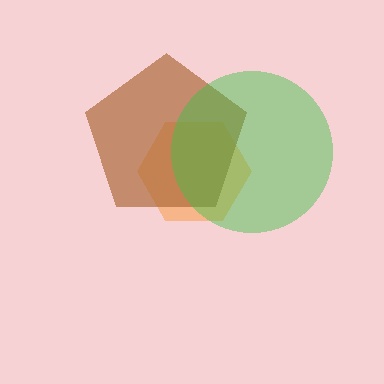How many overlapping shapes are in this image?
There are 3 overlapping shapes in the image.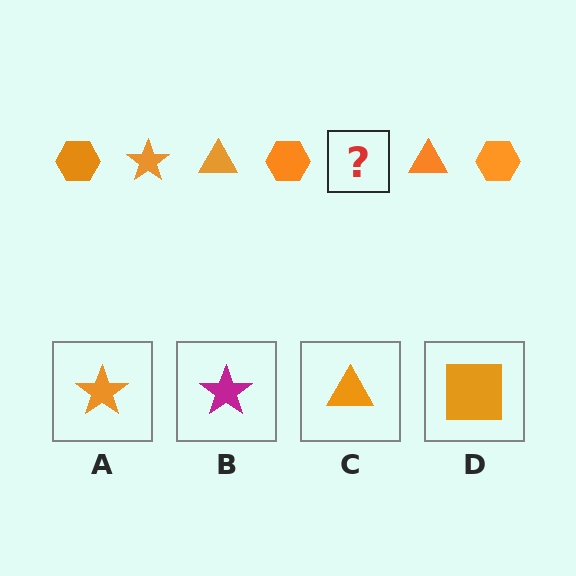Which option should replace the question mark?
Option A.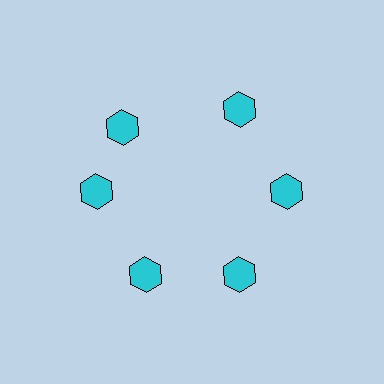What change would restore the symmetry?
The symmetry would be restored by rotating it back into even spacing with its neighbors so that all 6 hexagons sit at equal angles and equal distance from the center.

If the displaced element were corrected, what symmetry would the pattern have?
It would have 6-fold rotational symmetry — the pattern would map onto itself every 60 degrees.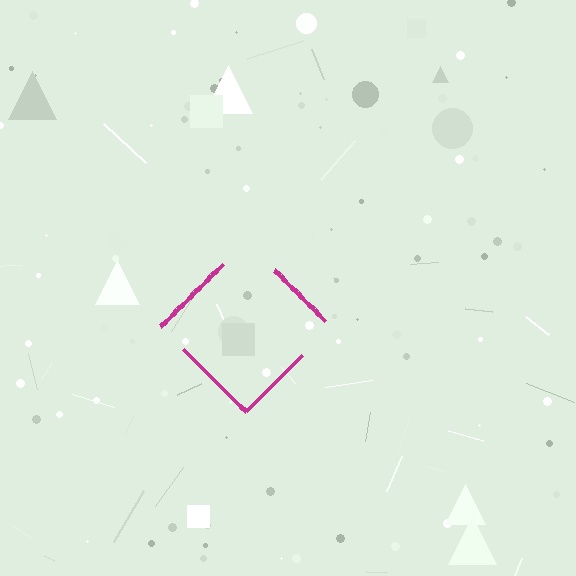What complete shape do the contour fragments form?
The contour fragments form a diamond.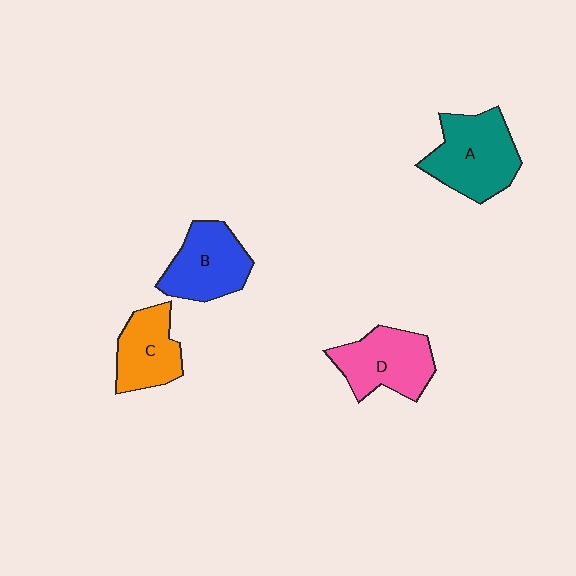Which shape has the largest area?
Shape A (teal).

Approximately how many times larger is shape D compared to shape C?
Approximately 1.2 times.